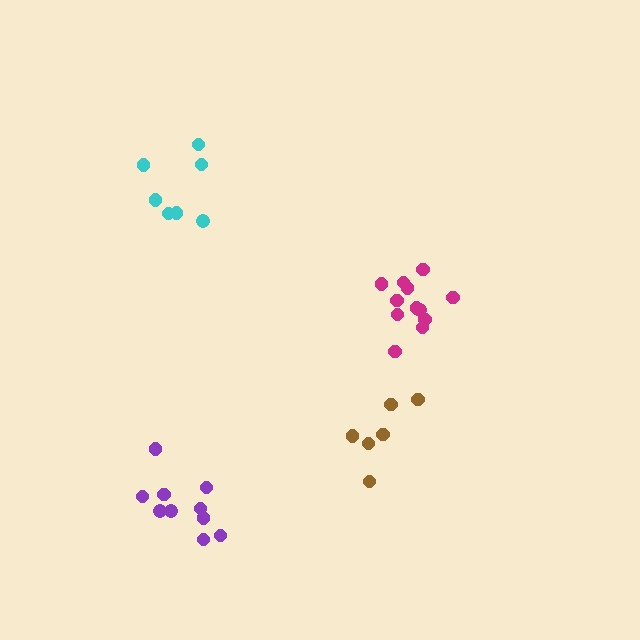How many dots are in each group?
Group 1: 10 dots, Group 2: 12 dots, Group 3: 7 dots, Group 4: 6 dots (35 total).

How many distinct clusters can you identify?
There are 4 distinct clusters.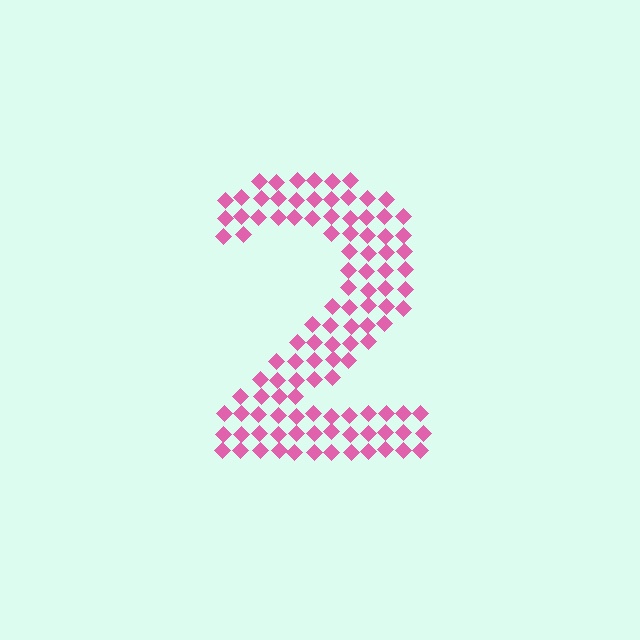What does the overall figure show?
The overall figure shows the digit 2.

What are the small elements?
The small elements are diamonds.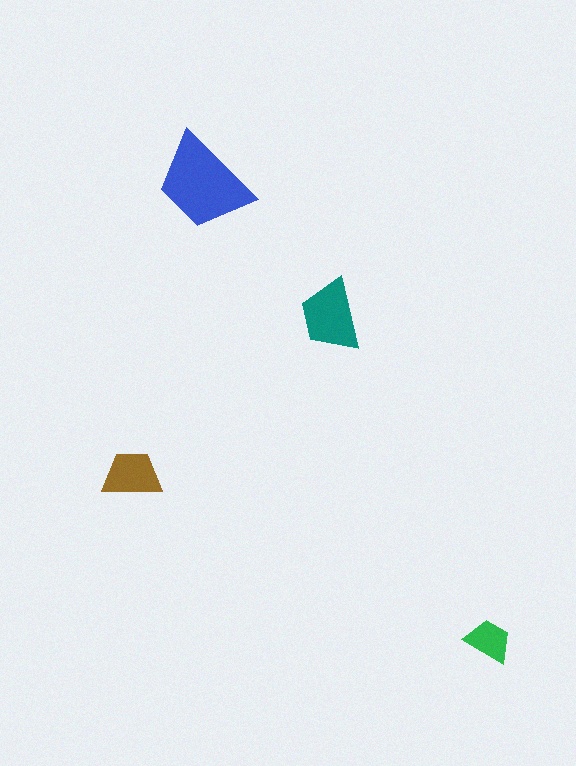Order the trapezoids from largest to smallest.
the blue one, the teal one, the brown one, the green one.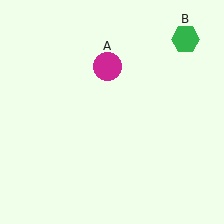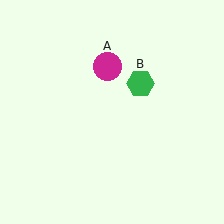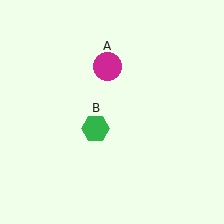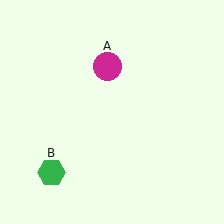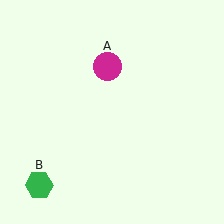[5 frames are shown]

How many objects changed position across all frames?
1 object changed position: green hexagon (object B).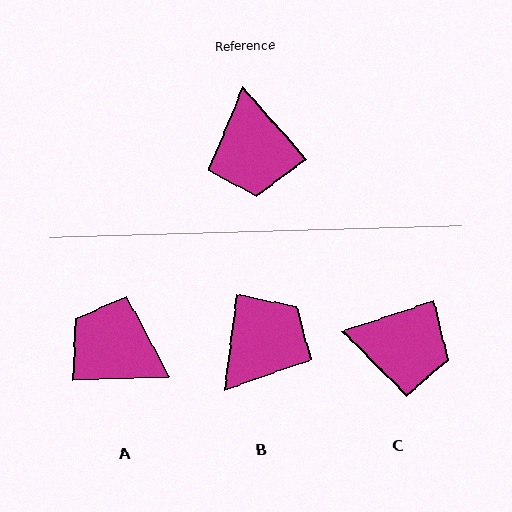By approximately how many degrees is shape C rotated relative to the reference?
Approximately 68 degrees counter-clockwise.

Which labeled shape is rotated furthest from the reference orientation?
B, about 132 degrees away.